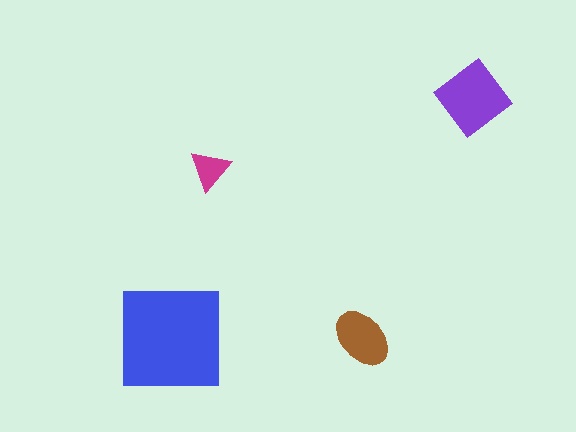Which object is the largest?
The blue square.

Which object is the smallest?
The magenta triangle.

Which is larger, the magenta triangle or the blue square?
The blue square.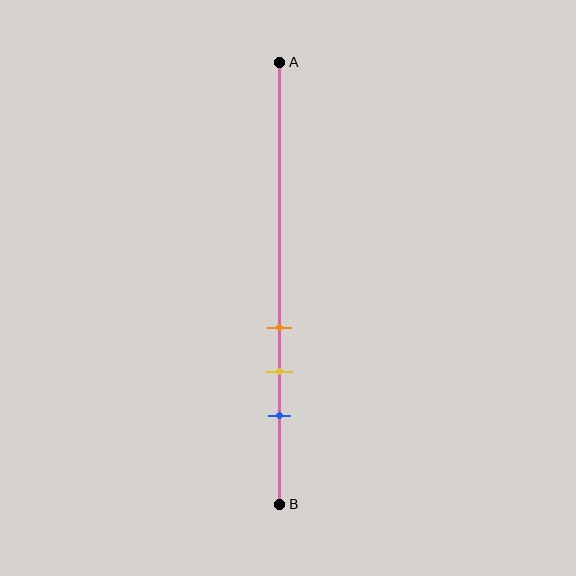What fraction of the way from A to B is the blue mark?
The blue mark is approximately 80% (0.8) of the way from A to B.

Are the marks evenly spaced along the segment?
Yes, the marks are approximately evenly spaced.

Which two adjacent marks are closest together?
The orange and yellow marks are the closest adjacent pair.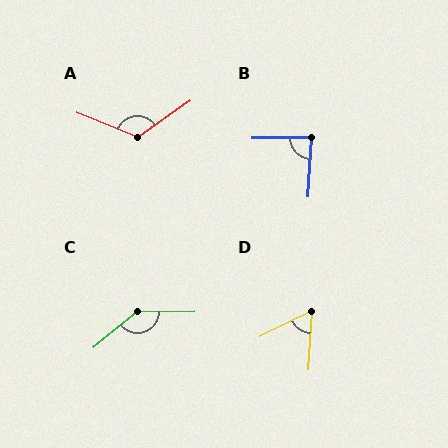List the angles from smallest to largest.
D (60°), B (87°), A (122°), C (141°).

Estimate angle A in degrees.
Approximately 122 degrees.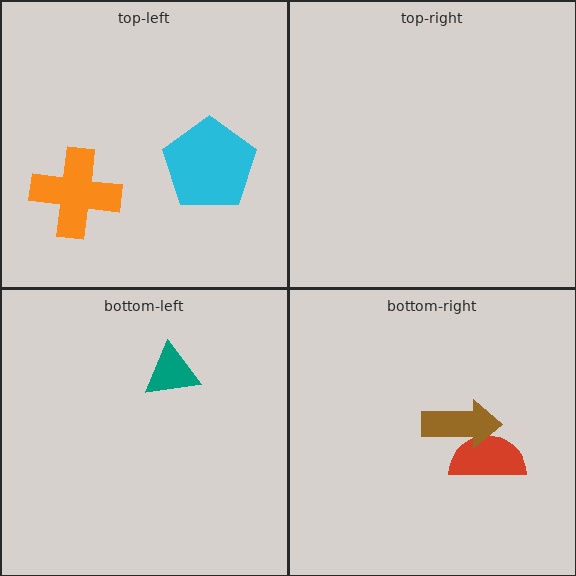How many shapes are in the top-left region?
2.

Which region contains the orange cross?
The top-left region.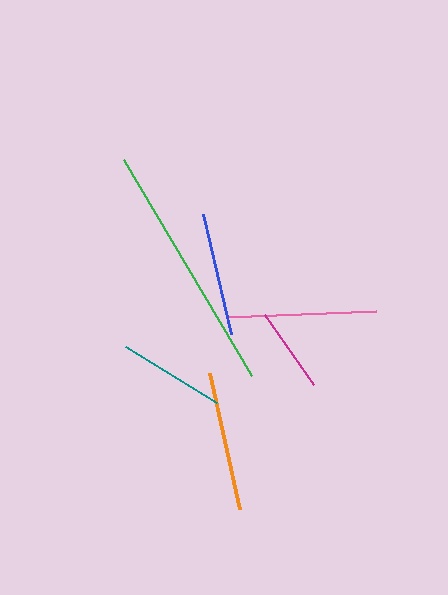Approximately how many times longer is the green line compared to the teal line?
The green line is approximately 2.3 times the length of the teal line.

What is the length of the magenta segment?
The magenta segment is approximately 85 pixels long.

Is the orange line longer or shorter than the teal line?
The orange line is longer than the teal line.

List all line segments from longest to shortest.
From longest to shortest: green, pink, orange, blue, teal, magenta.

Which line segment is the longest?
The green line is the longest at approximately 251 pixels.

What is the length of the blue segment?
The blue segment is approximately 122 pixels long.